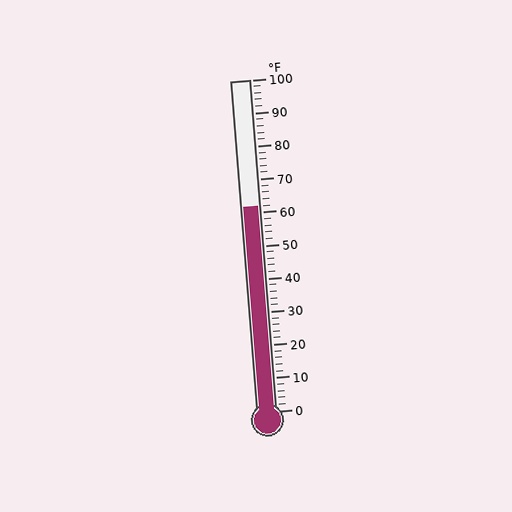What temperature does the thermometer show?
The thermometer shows approximately 62°F.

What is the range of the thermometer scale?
The thermometer scale ranges from 0°F to 100°F.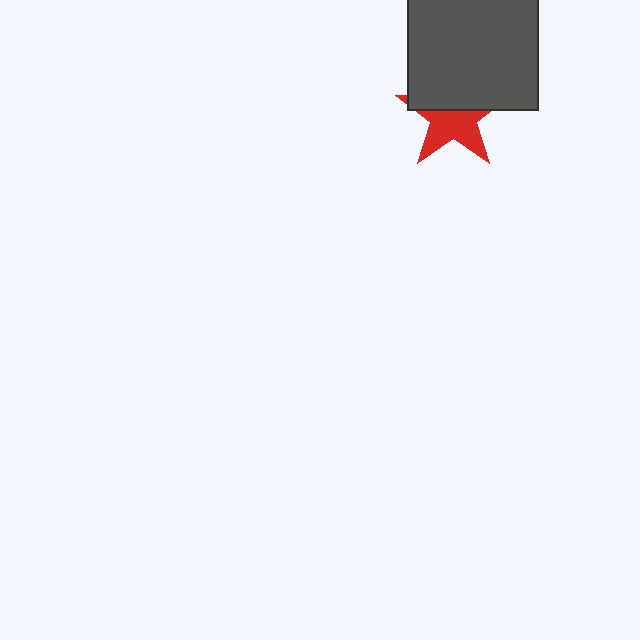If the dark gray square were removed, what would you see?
You would see the complete red star.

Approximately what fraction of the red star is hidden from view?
Roughly 48% of the red star is hidden behind the dark gray square.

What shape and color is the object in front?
The object in front is a dark gray square.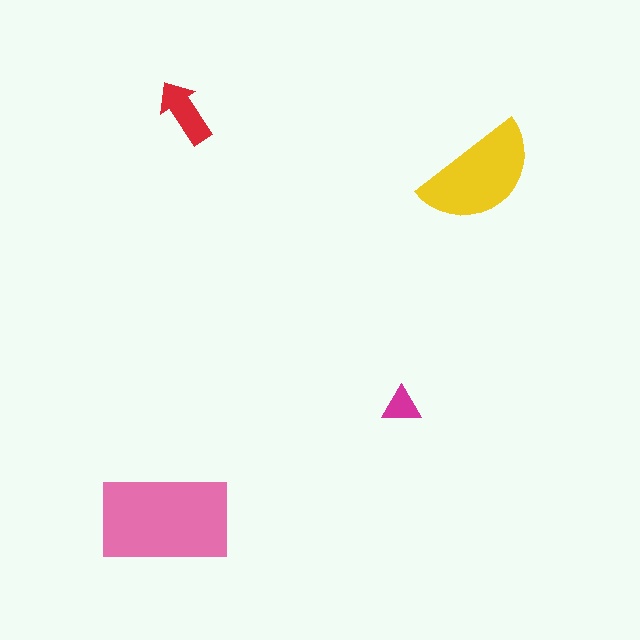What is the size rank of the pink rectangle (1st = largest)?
1st.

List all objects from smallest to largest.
The magenta triangle, the red arrow, the yellow semicircle, the pink rectangle.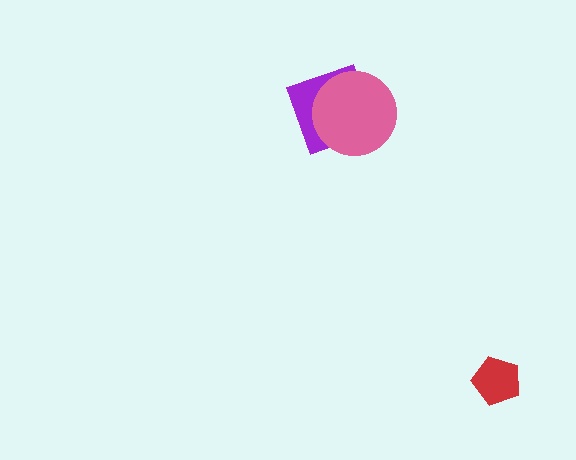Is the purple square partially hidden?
Yes, it is partially covered by another shape.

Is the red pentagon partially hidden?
No, no other shape covers it.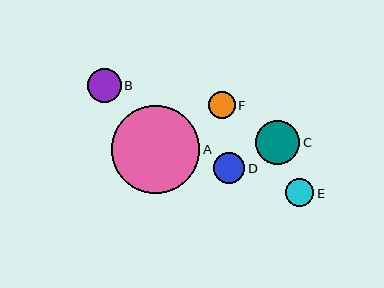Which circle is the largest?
Circle A is the largest with a size of approximately 88 pixels.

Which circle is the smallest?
Circle F is the smallest with a size of approximately 26 pixels.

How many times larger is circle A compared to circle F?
Circle A is approximately 3.4 times the size of circle F.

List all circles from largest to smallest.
From largest to smallest: A, C, B, D, E, F.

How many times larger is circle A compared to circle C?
Circle A is approximately 2.0 times the size of circle C.